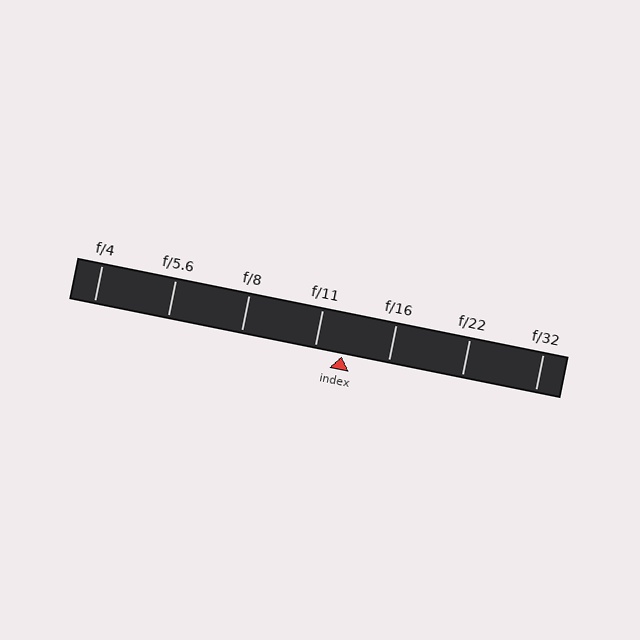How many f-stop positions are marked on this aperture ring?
There are 7 f-stop positions marked.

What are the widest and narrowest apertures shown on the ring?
The widest aperture shown is f/4 and the narrowest is f/32.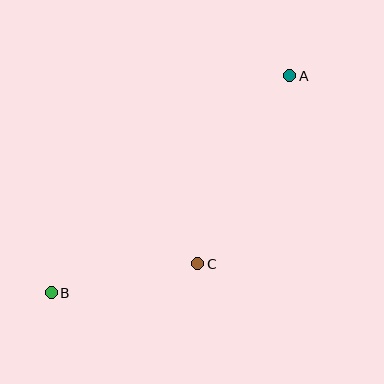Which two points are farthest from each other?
Points A and B are farthest from each other.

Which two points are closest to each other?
Points B and C are closest to each other.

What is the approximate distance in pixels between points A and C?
The distance between A and C is approximately 209 pixels.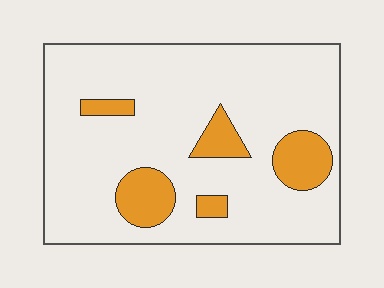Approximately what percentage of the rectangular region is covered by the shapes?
Approximately 15%.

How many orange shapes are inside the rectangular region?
5.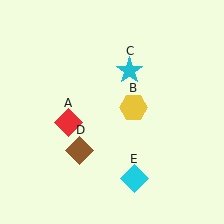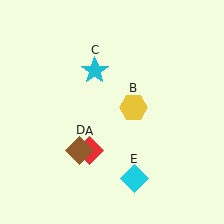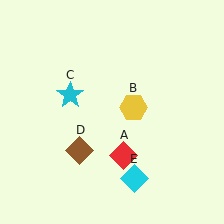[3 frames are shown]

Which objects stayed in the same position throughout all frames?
Yellow hexagon (object B) and brown diamond (object D) and cyan diamond (object E) remained stationary.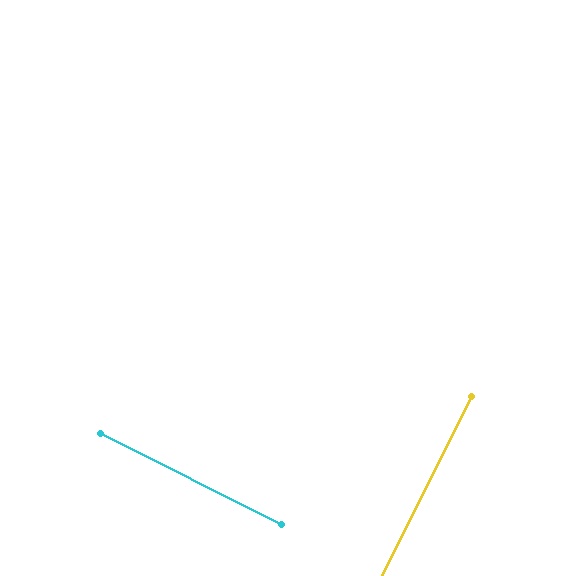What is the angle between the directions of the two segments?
Approximately 90 degrees.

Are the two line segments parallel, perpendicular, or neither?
Perpendicular — they meet at approximately 90°.